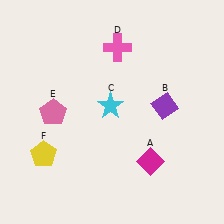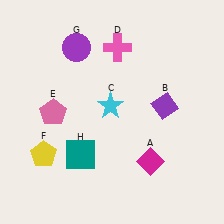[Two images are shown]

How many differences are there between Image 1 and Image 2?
There are 2 differences between the two images.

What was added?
A purple circle (G), a teal square (H) were added in Image 2.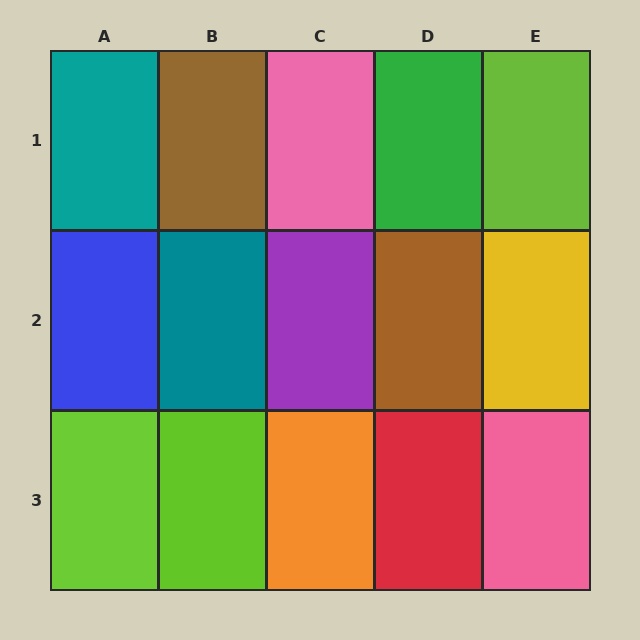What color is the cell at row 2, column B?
Teal.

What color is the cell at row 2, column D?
Brown.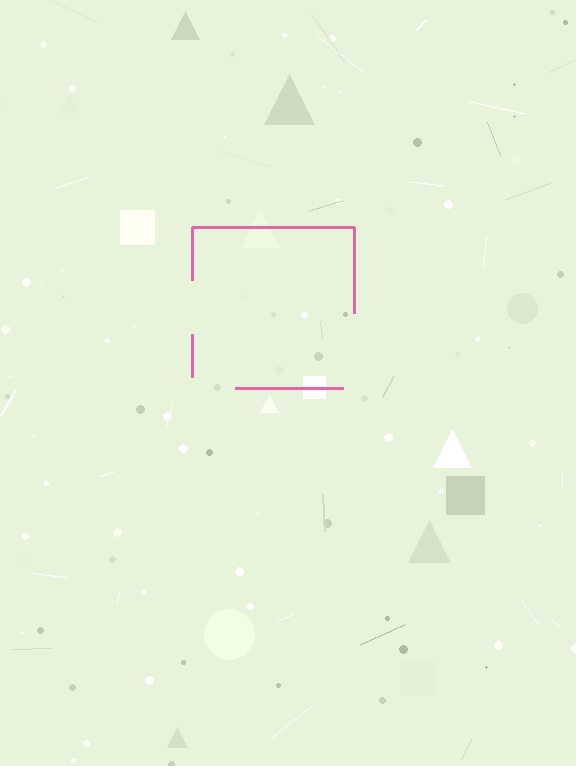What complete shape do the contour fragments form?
The contour fragments form a square.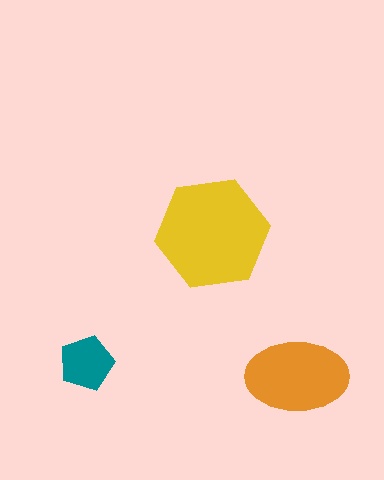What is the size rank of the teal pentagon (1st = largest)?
3rd.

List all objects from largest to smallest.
The yellow hexagon, the orange ellipse, the teal pentagon.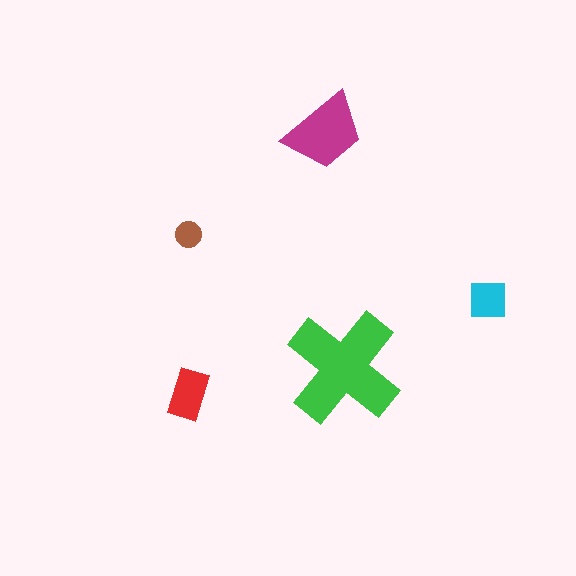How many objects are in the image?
There are 5 objects in the image.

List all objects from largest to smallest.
The green cross, the magenta trapezoid, the red rectangle, the cyan square, the brown circle.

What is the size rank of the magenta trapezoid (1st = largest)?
2nd.